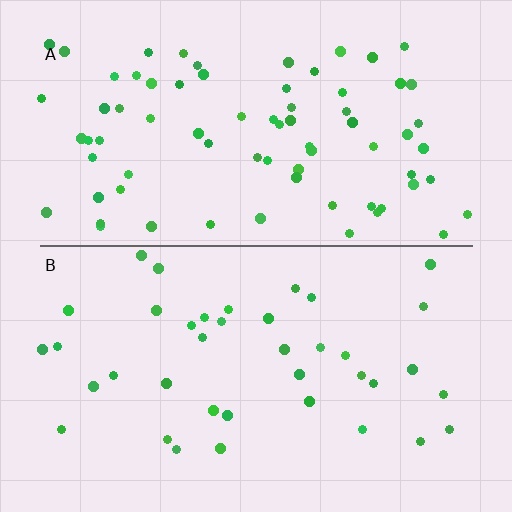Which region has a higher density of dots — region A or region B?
A (the top).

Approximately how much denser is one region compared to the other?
Approximately 1.9× — region A over region B.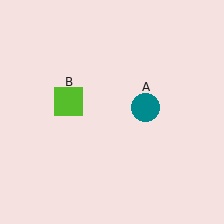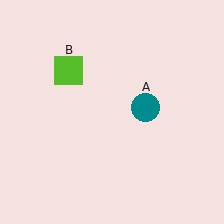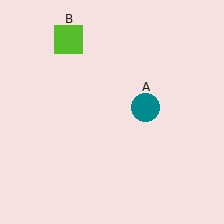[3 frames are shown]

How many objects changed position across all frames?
1 object changed position: lime square (object B).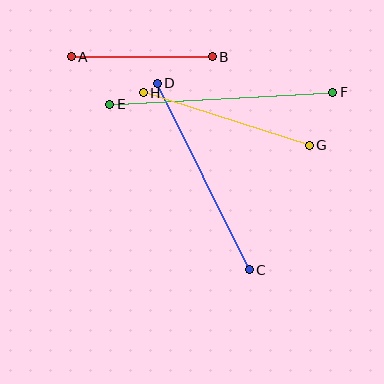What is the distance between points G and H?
The distance is approximately 174 pixels.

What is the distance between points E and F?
The distance is approximately 224 pixels.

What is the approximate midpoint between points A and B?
The midpoint is at approximately (142, 57) pixels.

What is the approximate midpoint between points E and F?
The midpoint is at approximately (221, 98) pixels.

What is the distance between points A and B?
The distance is approximately 141 pixels.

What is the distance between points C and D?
The distance is approximately 208 pixels.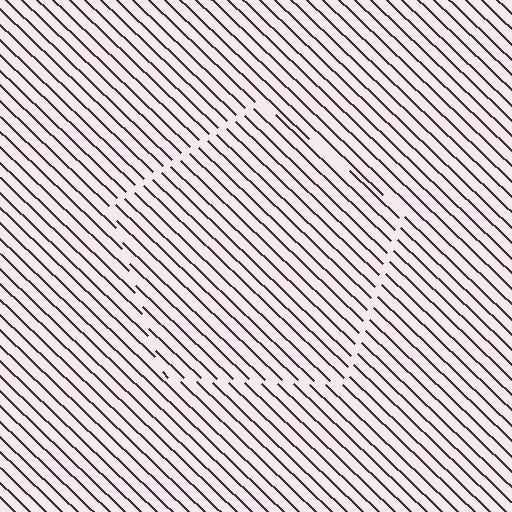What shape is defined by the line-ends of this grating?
An illusory pentagon. The interior of the shape contains the same grating, shifted by half a period — the contour is defined by the phase discontinuity where line-ends from the inner and outer gratings abut.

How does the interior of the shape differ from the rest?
The interior of the shape contains the same grating, shifted by half a period — the contour is defined by the phase discontinuity where line-ends from the inner and outer gratings abut.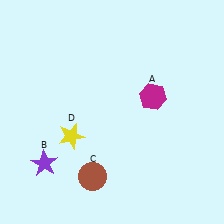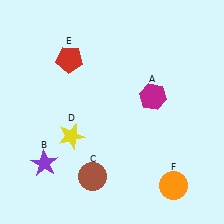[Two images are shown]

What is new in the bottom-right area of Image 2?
An orange circle (F) was added in the bottom-right area of Image 2.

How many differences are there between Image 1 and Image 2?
There are 2 differences between the two images.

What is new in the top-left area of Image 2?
A red pentagon (E) was added in the top-left area of Image 2.